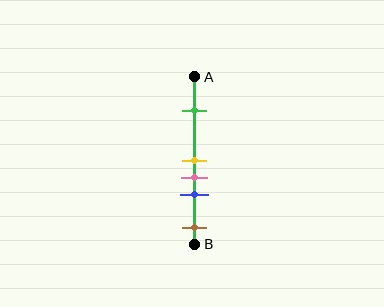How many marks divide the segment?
There are 5 marks dividing the segment.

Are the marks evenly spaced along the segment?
No, the marks are not evenly spaced.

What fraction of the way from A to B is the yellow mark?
The yellow mark is approximately 50% (0.5) of the way from A to B.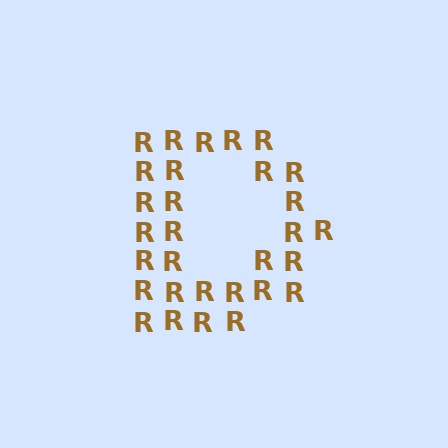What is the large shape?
The large shape is the letter D.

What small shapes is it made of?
It is made of small letter R's.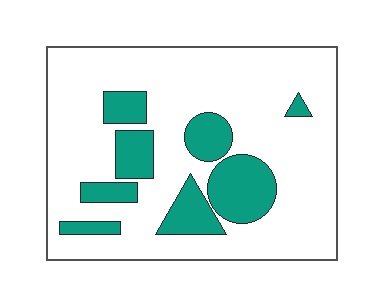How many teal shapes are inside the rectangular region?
8.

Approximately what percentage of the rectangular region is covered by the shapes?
Approximately 20%.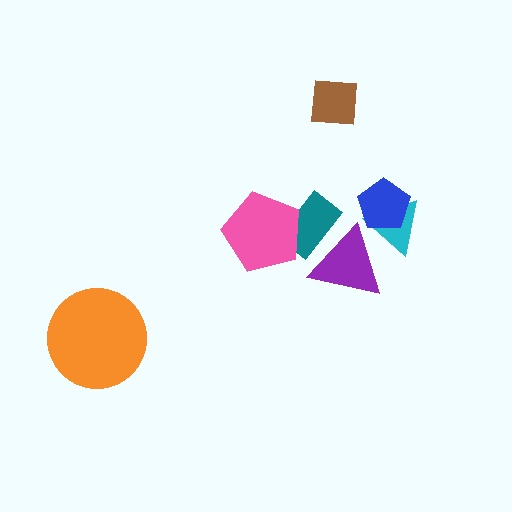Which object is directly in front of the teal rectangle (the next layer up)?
The pink pentagon is directly in front of the teal rectangle.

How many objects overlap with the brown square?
0 objects overlap with the brown square.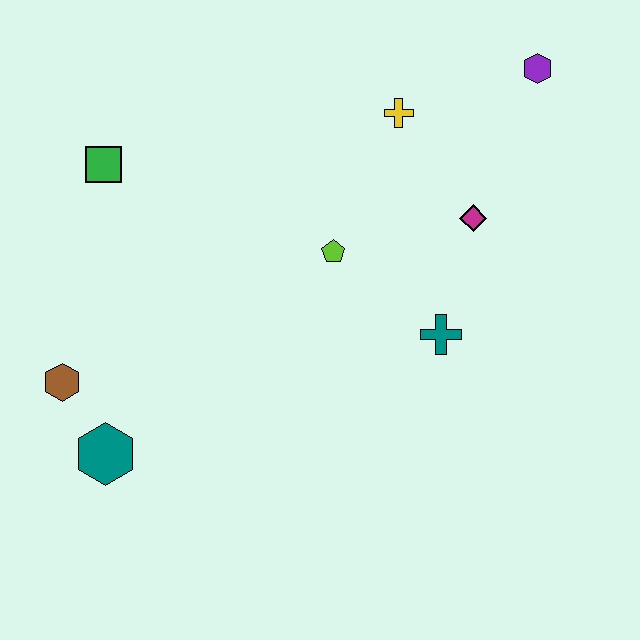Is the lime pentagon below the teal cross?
No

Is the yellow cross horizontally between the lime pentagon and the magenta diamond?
Yes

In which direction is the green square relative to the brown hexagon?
The green square is above the brown hexagon.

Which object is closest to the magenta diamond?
The teal cross is closest to the magenta diamond.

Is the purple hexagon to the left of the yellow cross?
No